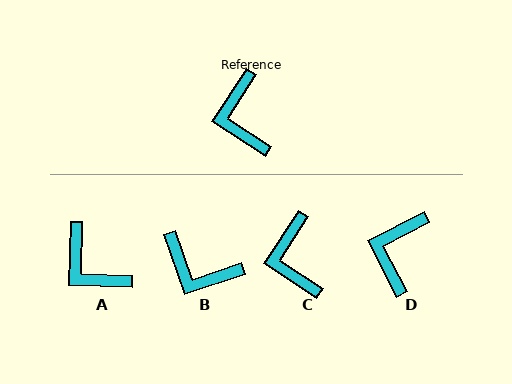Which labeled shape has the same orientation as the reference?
C.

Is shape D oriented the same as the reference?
No, it is off by about 29 degrees.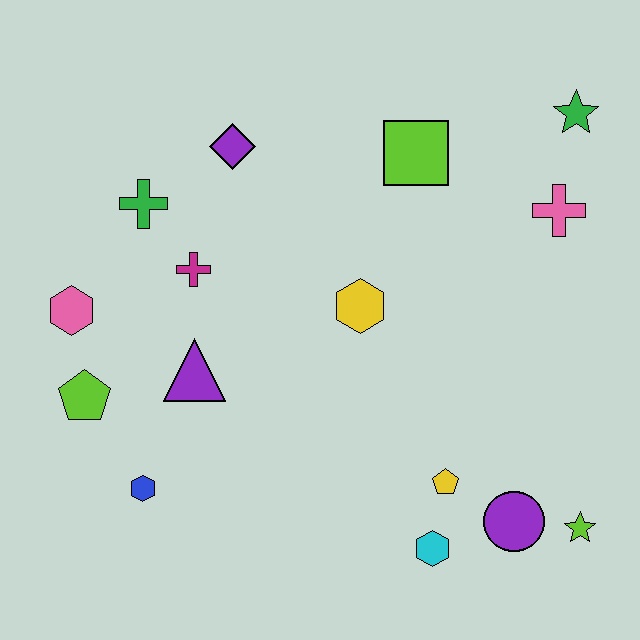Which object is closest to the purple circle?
The lime star is closest to the purple circle.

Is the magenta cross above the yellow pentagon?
Yes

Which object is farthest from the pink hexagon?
The lime star is farthest from the pink hexagon.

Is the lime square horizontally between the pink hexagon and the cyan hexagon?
Yes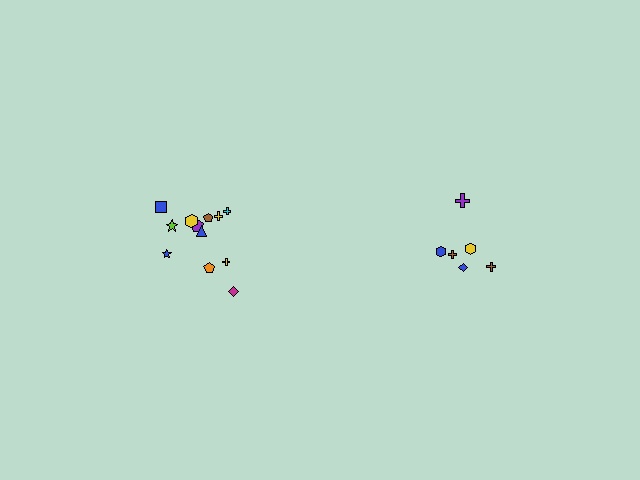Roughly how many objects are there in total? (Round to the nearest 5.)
Roughly 20 objects in total.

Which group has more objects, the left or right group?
The left group.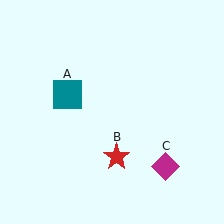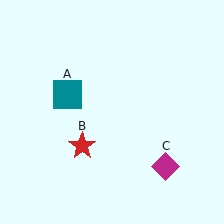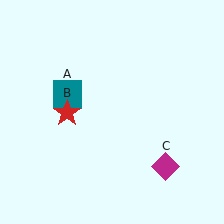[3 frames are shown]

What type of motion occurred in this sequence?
The red star (object B) rotated clockwise around the center of the scene.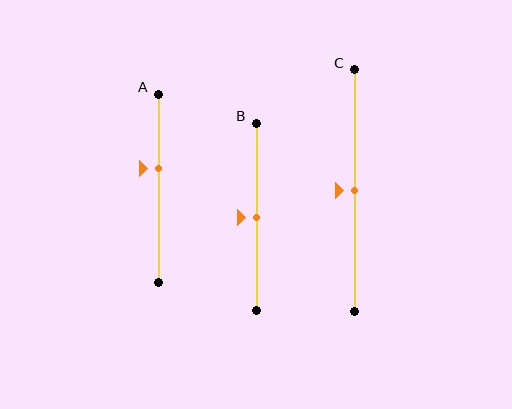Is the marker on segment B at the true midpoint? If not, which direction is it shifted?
Yes, the marker on segment B is at the true midpoint.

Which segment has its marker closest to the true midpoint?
Segment B has its marker closest to the true midpoint.